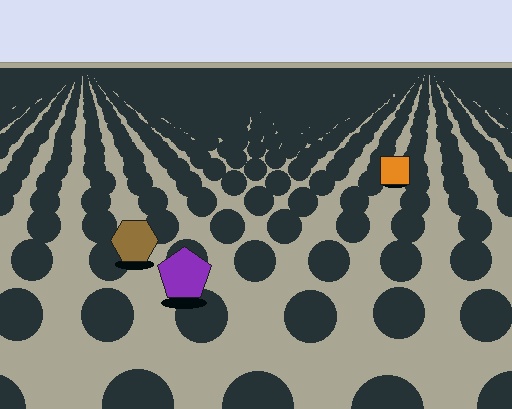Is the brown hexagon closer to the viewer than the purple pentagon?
No. The purple pentagon is closer — you can tell from the texture gradient: the ground texture is coarser near it.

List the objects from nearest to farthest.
From nearest to farthest: the purple pentagon, the brown hexagon, the orange square.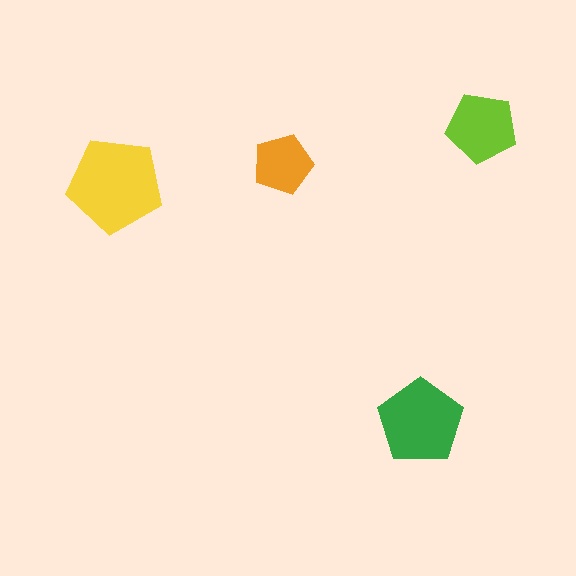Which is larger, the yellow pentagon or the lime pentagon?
The yellow one.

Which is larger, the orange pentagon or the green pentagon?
The green one.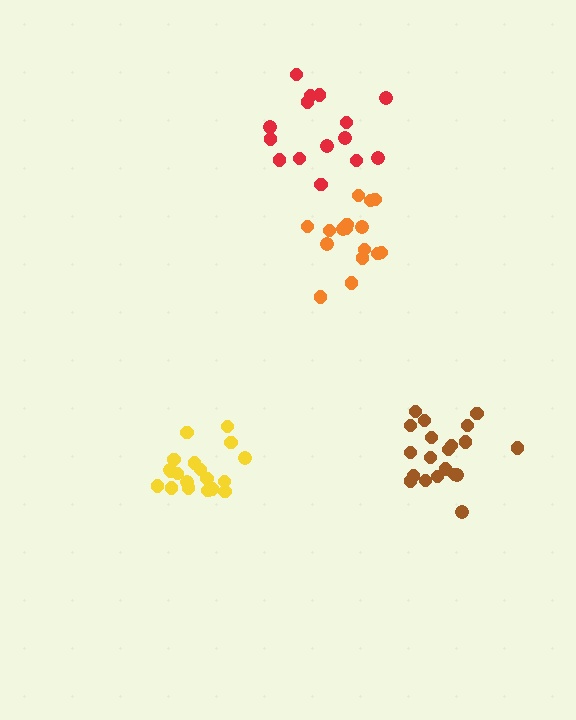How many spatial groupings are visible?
There are 4 spatial groupings.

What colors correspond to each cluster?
The clusters are colored: yellow, red, orange, brown.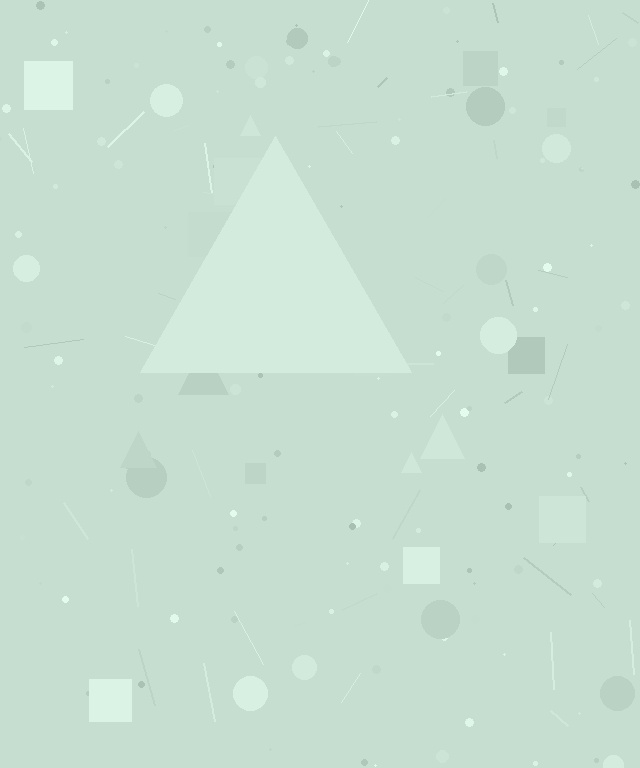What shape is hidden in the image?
A triangle is hidden in the image.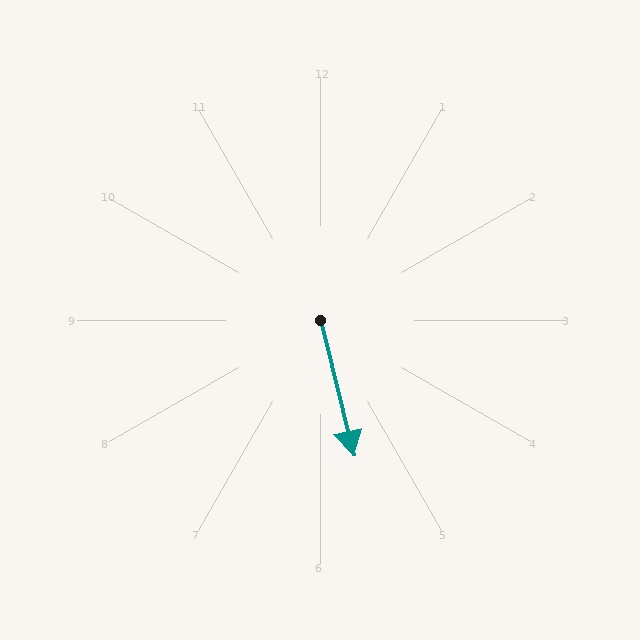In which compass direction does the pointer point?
South.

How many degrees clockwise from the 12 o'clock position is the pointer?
Approximately 166 degrees.